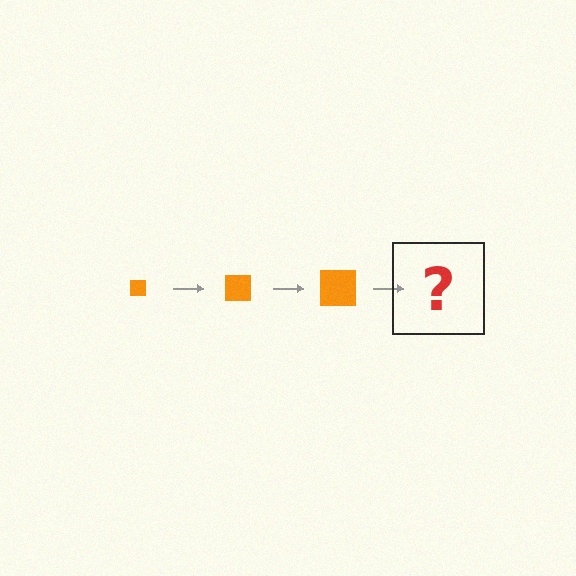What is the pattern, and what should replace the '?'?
The pattern is that the square gets progressively larger each step. The '?' should be an orange square, larger than the previous one.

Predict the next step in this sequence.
The next step is an orange square, larger than the previous one.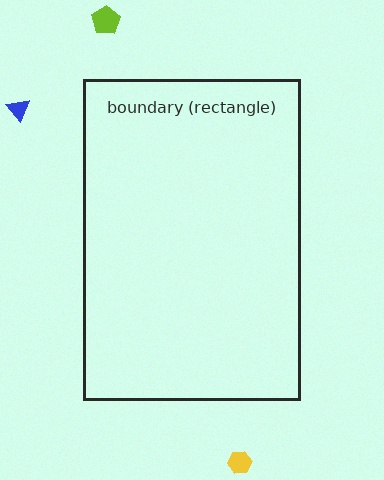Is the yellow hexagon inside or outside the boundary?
Outside.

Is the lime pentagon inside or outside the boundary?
Outside.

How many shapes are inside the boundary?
0 inside, 3 outside.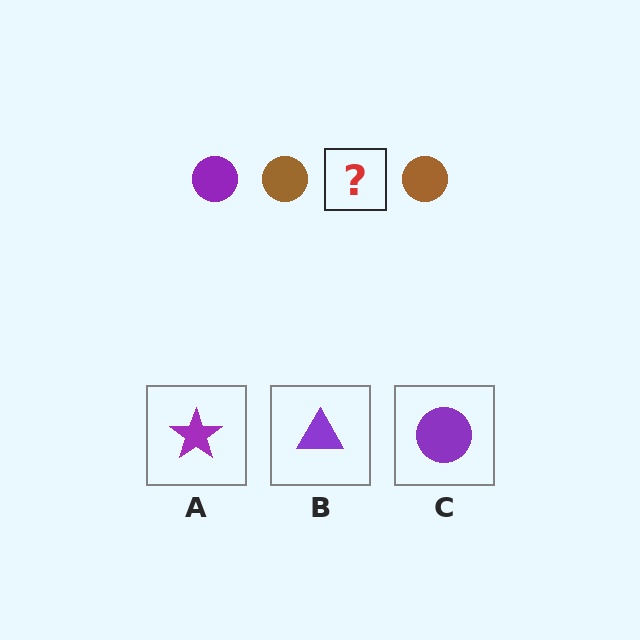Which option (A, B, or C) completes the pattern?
C.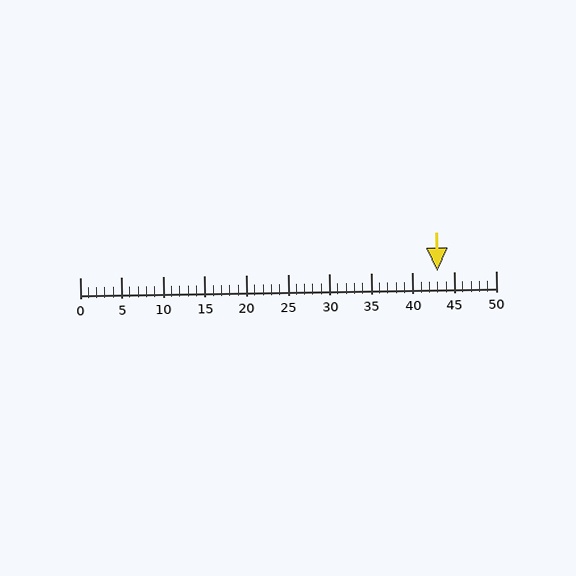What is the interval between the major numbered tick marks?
The major tick marks are spaced 5 units apart.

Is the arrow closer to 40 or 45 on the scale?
The arrow is closer to 45.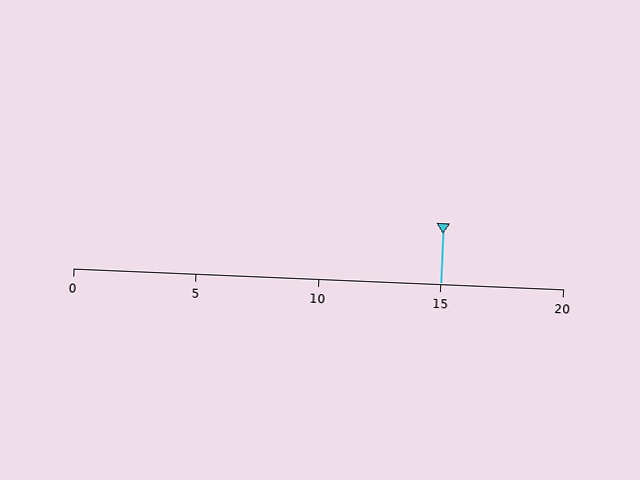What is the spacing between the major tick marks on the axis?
The major ticks are spaced 5 apart.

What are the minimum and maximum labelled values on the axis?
The axis runs from 0 to 20.